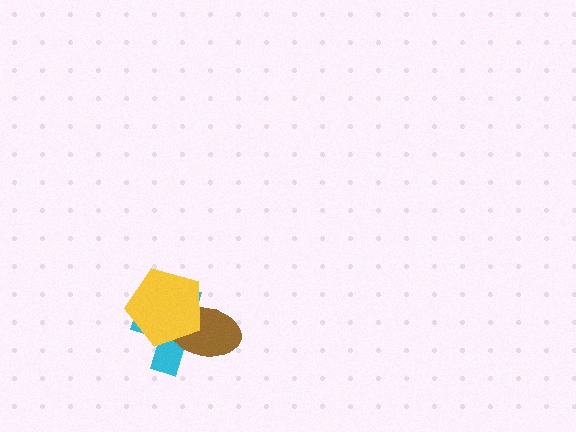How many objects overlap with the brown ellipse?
2 objects overlap with the brown ellipse.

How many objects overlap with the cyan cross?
2 objects overlap with the cyan cross.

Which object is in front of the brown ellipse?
The yellow pentagon is in front of the brown ellipse.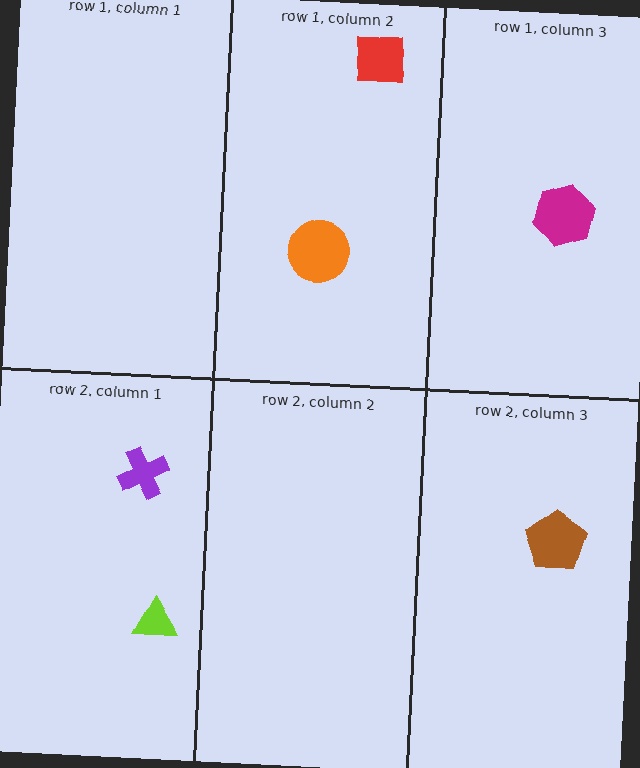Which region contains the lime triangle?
The row 2, column 1 region.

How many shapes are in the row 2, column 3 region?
1.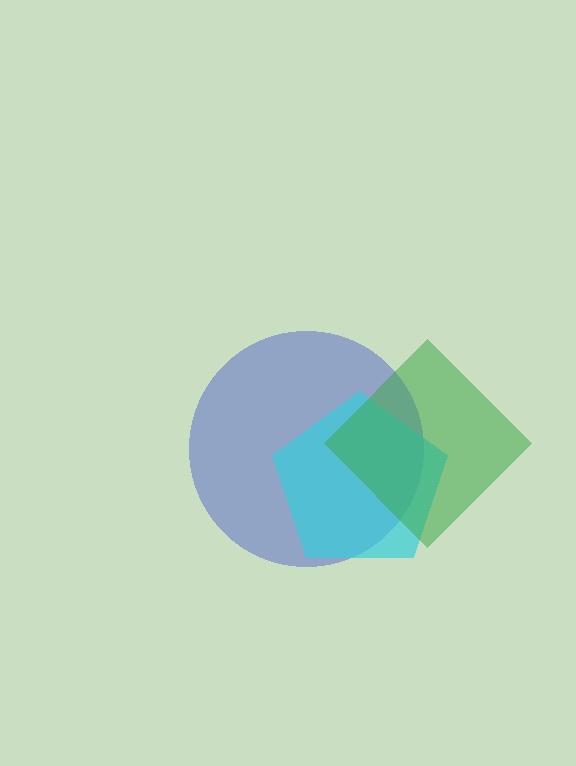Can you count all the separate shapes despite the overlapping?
Yes, there are 3 separate shapes.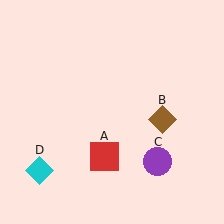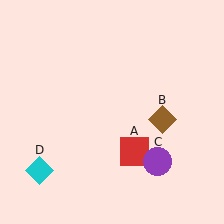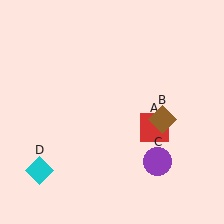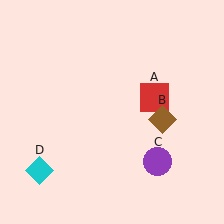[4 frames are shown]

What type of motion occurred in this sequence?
The red square (object A) rotated counterclockwise around the center of the scene.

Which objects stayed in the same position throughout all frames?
Brown diamond (object B) and purple circle (object C) and cyan diamond (object D) remained stationary.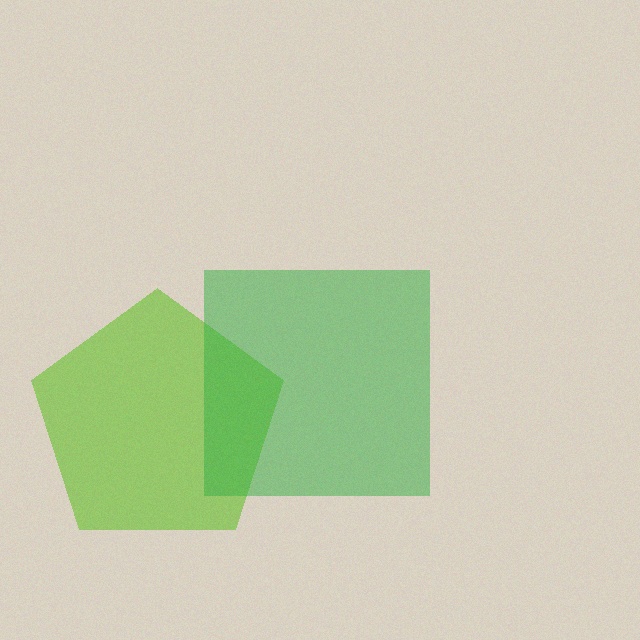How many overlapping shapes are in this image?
There are 2 overlapping shapes in the image.